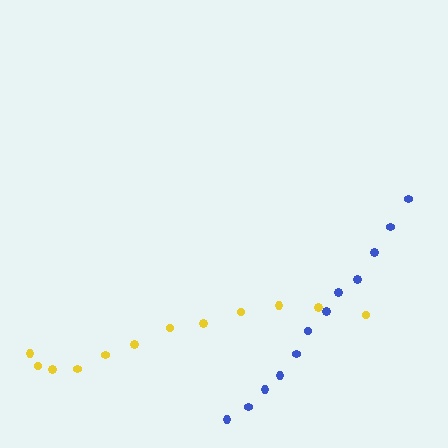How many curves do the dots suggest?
There are 2 distinct paths.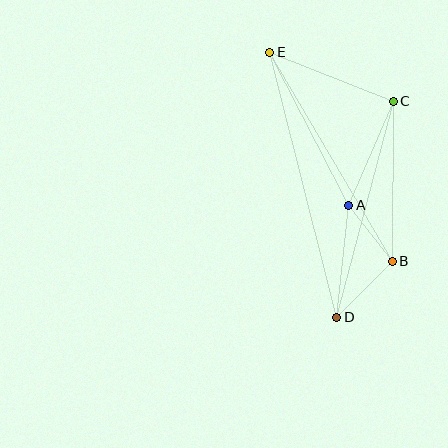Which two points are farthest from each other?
Points D and E are farthest from each other.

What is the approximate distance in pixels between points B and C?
The distance between B and C is approximately 160 pixels.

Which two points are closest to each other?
Points A and B are closest to each other.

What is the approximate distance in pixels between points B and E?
The distance between B and E is approximately 242 pixels.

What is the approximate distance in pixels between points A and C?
The distance between A and C is approximately 113 pixels.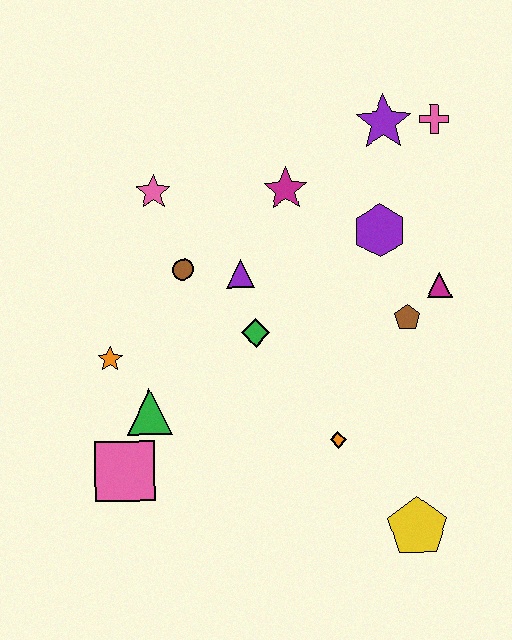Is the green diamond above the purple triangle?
No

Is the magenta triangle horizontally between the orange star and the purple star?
No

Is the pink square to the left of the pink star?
Yes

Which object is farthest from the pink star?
The yellow pentagon is farthest from the pink star.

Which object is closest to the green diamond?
The purple triangle is closest to the green diamond.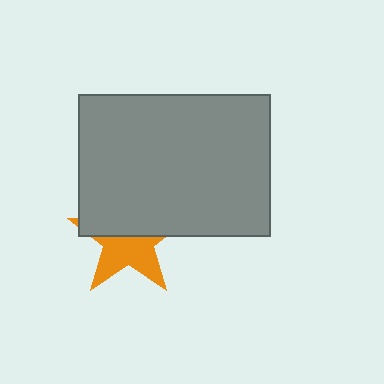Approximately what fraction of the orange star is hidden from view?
Roughly 52% of the orange star is hidden behind the gray rectangle.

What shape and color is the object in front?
The object in front is a gray rectangle.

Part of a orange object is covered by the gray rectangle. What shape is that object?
It is a star.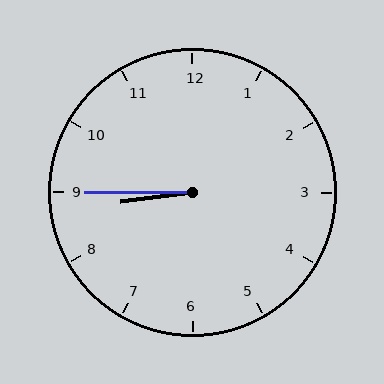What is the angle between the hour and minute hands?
Approximately 8 degrees.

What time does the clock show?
8:45.